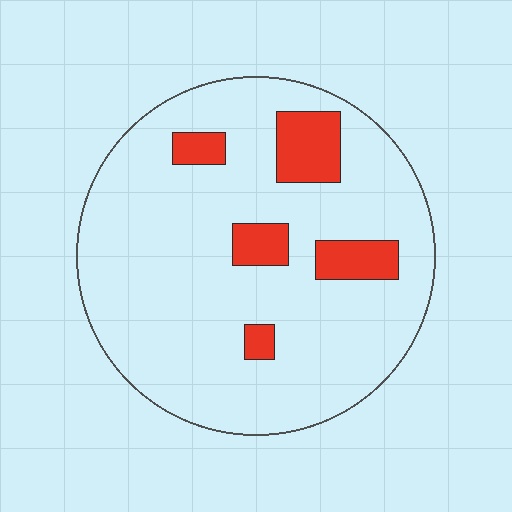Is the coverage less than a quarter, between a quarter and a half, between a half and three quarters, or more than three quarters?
Less than a quarter.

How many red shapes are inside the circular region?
5.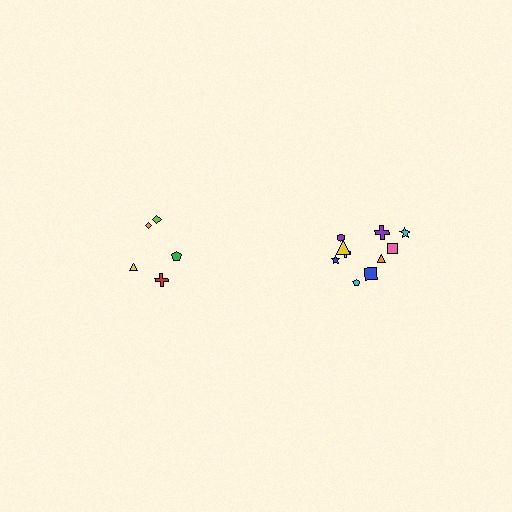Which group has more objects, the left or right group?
The right group.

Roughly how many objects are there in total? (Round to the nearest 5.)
Roughly 15 objects in total.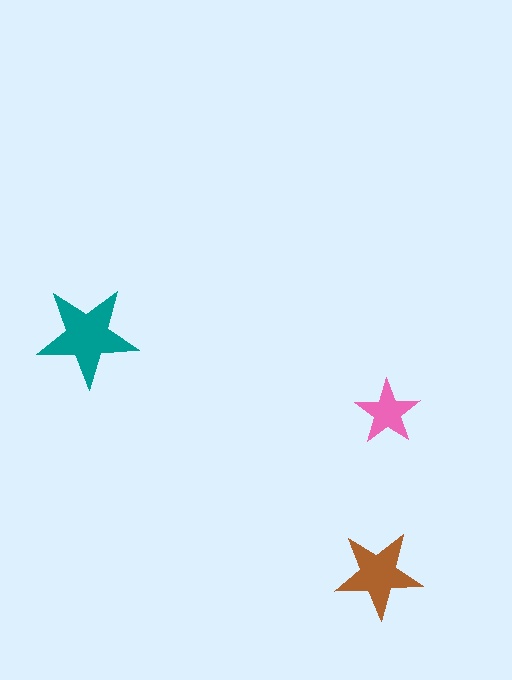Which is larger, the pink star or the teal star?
The teal one.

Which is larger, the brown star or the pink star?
The brown one.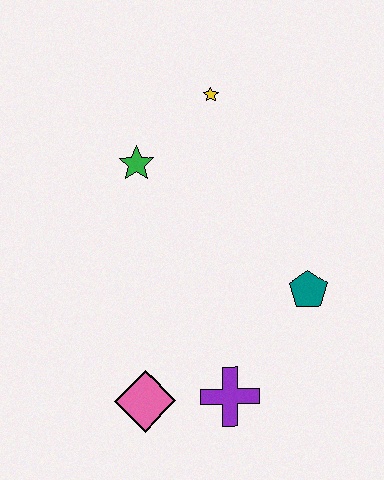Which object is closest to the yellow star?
The green star is closest to the yellow star.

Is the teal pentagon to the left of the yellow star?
No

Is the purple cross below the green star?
Yes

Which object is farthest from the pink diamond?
The yellow star is farthest from the pink diamond.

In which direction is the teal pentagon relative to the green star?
The teal pentagon is to the right of the green star.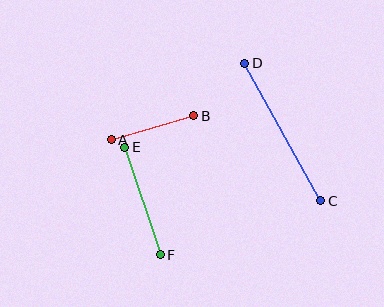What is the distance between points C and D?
The distance is approximately 157 pixels.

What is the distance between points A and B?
The distance is approximately 86 pixels.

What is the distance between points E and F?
The distance is approximately 113 pixels.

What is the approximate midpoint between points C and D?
The midpoint is at approximately (283, 132) pixels.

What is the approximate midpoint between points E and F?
The midpoint is at approximately (143, 201) pixels.